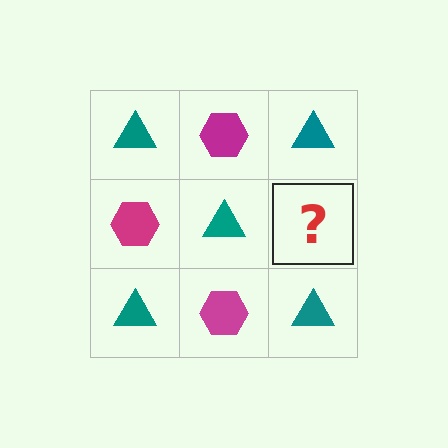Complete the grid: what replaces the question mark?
The question mark should be replaced with a magenta hexagon.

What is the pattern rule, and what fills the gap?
The rule is that it alternates teal triangle and magenta hexagon in a checkerboard pattern. The gap should be filled with a magenta hexagon.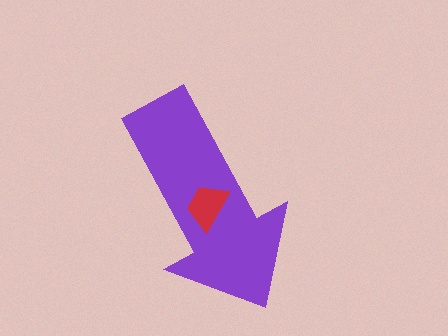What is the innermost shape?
The red trapezoid.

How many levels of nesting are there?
2.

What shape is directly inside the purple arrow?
The red trapezoid.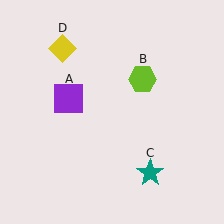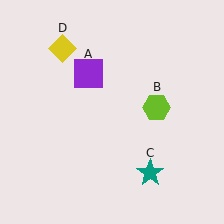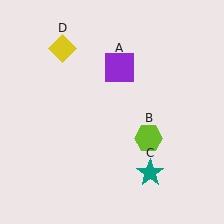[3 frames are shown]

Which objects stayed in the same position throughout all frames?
Teal star (object C) and yellow diamond (object D) remained stationary.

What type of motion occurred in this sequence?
The purple square (object A), lime hexagon (object B) rotated clockwise around the center of the scene.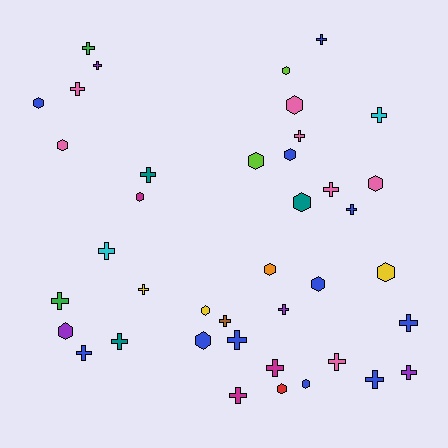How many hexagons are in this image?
There are 17 hexagons.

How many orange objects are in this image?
There is 1 orange object.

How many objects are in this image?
There are 40 objects.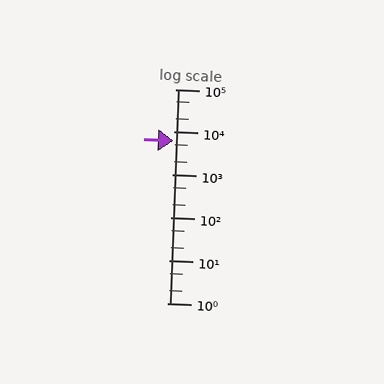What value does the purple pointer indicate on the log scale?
The pointer indicates approximately 6300.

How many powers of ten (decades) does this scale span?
The scale spans 5 decades, from 1 to 100000.